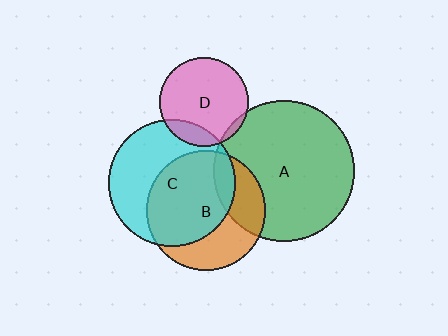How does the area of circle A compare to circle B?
Approximately 1.4 times.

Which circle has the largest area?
Circle A (green).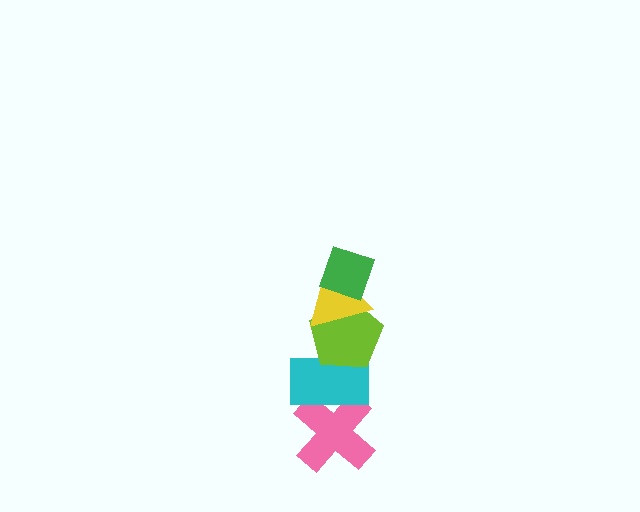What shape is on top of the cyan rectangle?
The lime pentagon is on top of the cyan rectangle.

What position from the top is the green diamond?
The green diamond is 1st from the top.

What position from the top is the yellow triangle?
The yellow triangle is 2nd from the top.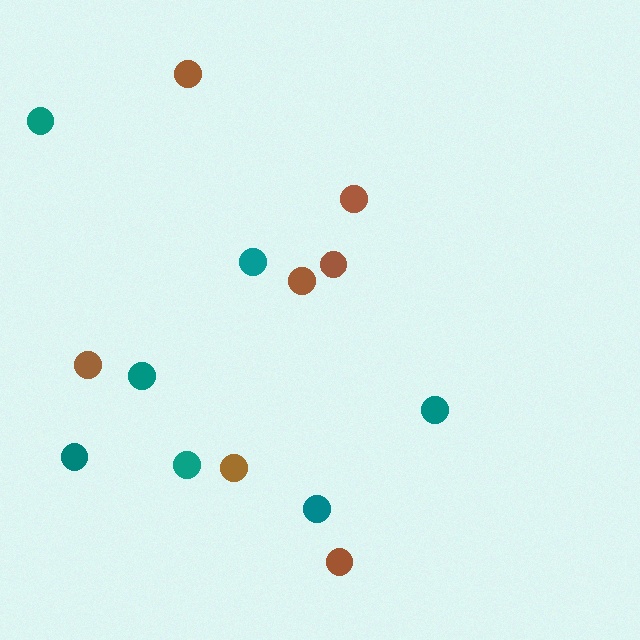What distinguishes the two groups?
There are 2 groups: one group of teal circles (7) and one group of brown circles (7).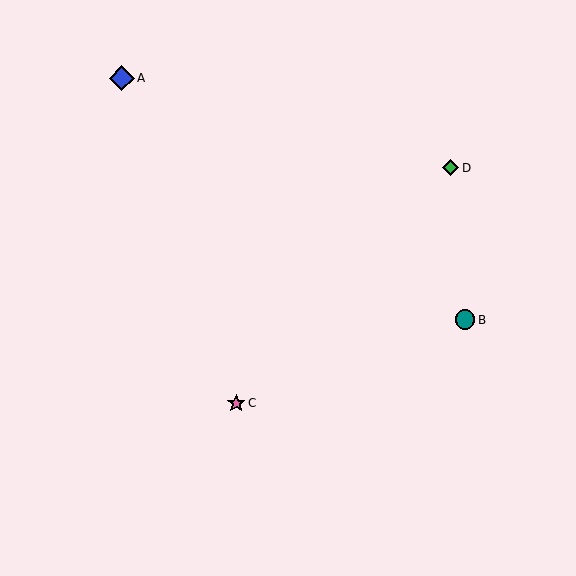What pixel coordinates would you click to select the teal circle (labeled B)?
Click at (465, 320) to select the teal circle B.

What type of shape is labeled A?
Shape A is a blue diamond.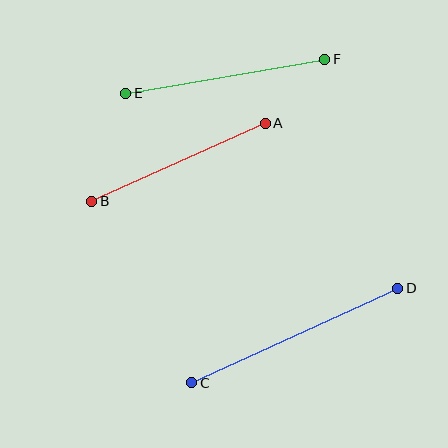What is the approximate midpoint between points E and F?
The midpoint is at approximately (225, 76) pixels.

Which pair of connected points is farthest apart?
Points C and D are farthest apart.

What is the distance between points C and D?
The distance is approximately 226 pixels.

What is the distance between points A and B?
The distance is approximately 190 pixels.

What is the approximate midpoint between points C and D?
The midpoint is at approximately (295, 336) pixels.